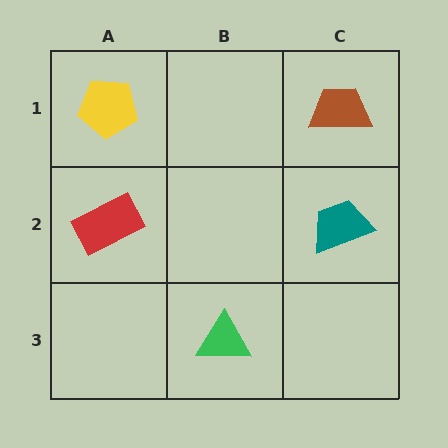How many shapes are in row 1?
2 shapes.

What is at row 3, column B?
A green triangle.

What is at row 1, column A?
A yellow pentagon.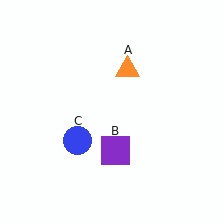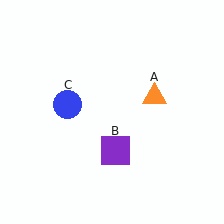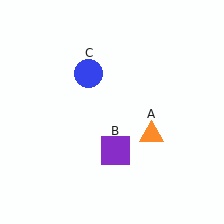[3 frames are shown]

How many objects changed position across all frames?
2 objects changed position: orange triangle (object A), blue circle (object C).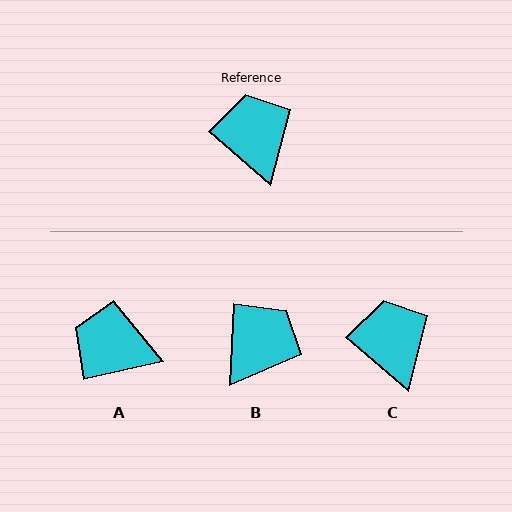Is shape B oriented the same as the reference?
No, it is off by about 52 degrees.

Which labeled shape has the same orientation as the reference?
C.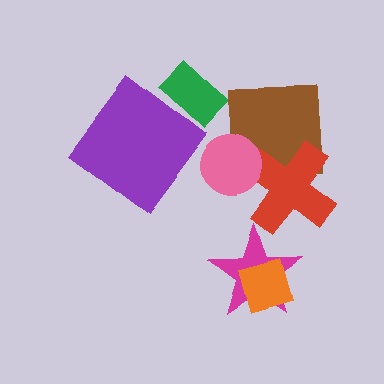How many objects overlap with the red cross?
2 objects overlap with the red cross.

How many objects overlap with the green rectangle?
0 objects overlap with the green rectangle.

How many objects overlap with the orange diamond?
1 object overlaps with the orange diamond.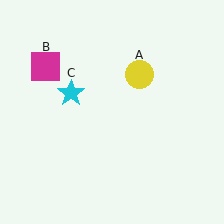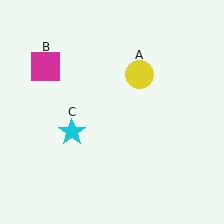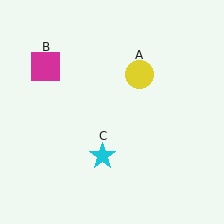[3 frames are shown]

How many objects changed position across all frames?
1 object changed position: cyan star (object C).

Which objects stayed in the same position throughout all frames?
Yellow circle (object A) and magenta square (object B) remained stationary.